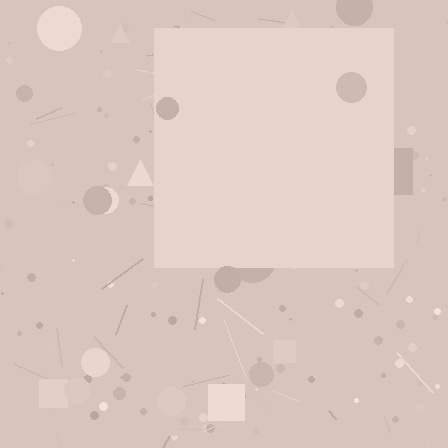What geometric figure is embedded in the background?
A square is embedded in the background.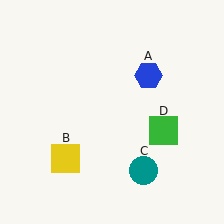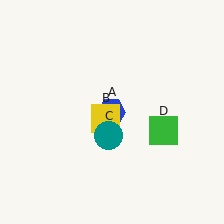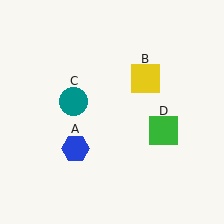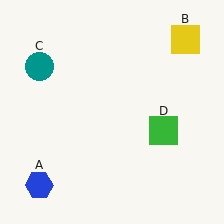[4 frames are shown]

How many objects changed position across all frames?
3 objects changed position: blue hexagon (object A), yellow square (object B), teal circle (object C).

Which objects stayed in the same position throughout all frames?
Green square (object D) remained stationary.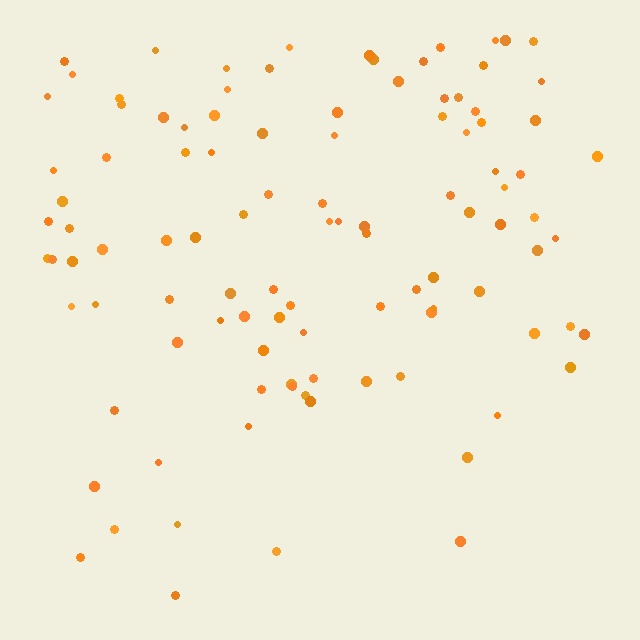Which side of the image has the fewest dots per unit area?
The bottom.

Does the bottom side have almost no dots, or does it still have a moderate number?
Still a moderate number, just noticeably fewer than the top.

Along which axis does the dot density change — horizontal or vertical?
Vertical.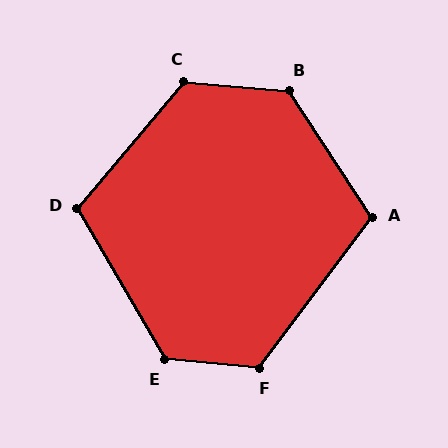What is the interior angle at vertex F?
Approximately 122 degrees (obtuse).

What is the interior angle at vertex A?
Approximately 110 degrees (obtuse).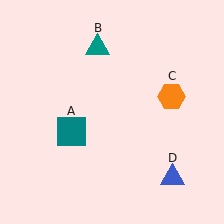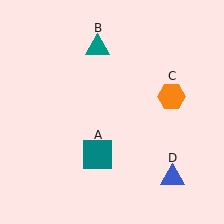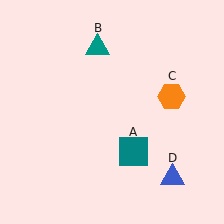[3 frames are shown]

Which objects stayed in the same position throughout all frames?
Teal triangle (object B) and orange hexagon (object C) and blue triangle (object D) remained stationary.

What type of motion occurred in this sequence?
The teal square (object A) rotated counterclockwise around the center of the scene.